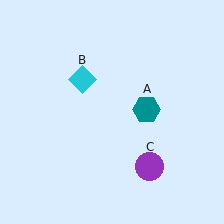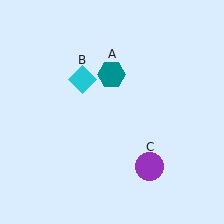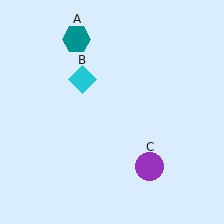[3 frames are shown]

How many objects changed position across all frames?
1 object changed position: teal hexagon (object A).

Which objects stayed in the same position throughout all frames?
Cyan diamond (object B) and purple circle (object C) remained stationary.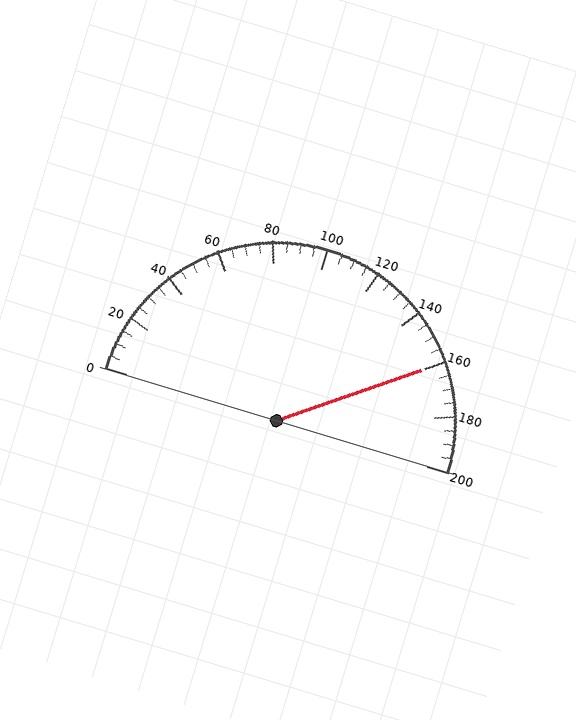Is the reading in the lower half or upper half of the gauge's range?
The reading is in the upper half of the range (0 to 200).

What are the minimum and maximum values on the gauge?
The gauge ranges from 0 to 200.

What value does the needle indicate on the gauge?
The needle indicates approximately 160.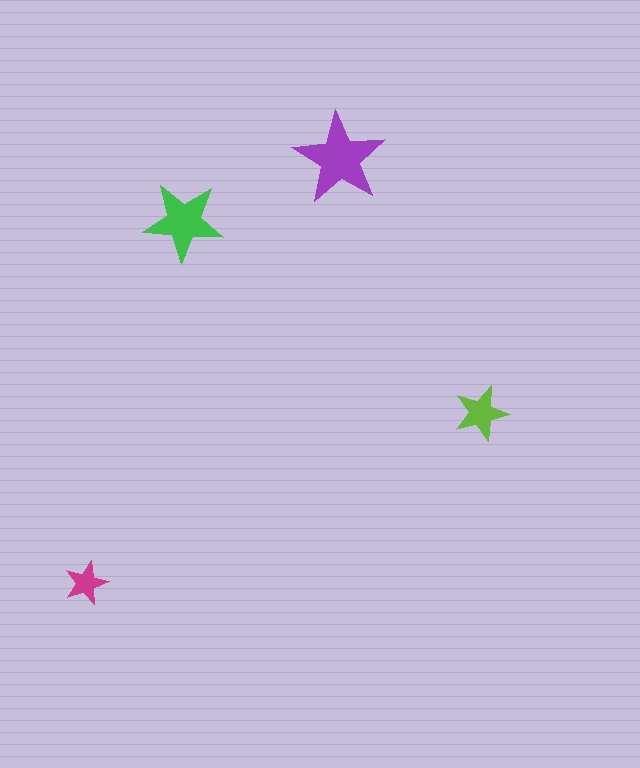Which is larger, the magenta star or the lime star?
The lime one.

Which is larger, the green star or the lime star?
The green one.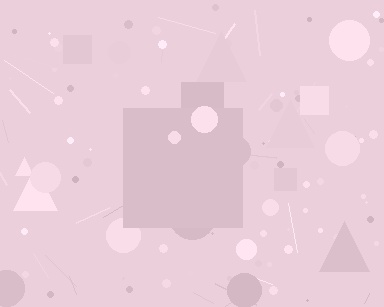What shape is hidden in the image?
A square is hidden in the image.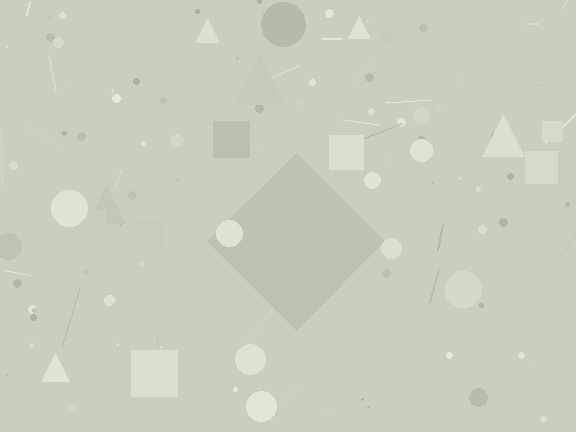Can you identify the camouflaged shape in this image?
The camouflaged shape is a diamond.